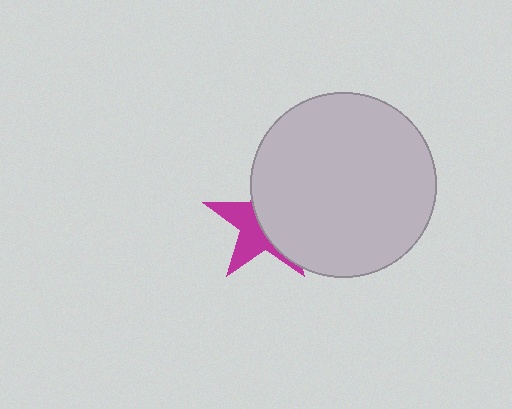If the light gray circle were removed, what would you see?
You would see the complete magenta star.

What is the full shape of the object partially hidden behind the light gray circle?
The partially hidden object is a magenta star.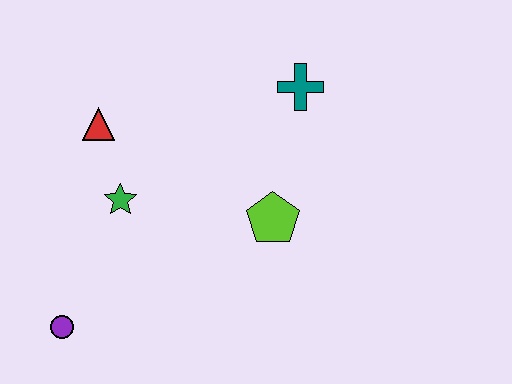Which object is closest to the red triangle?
The green star is closest to the red triangle.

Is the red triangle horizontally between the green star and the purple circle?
Yes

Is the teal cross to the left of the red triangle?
No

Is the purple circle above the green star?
No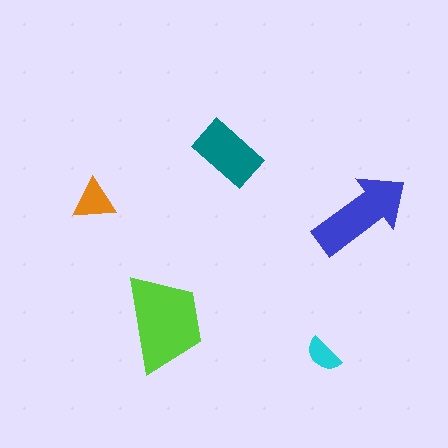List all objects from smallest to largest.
The cyan semicircle, the orange triangle, the teal rectangle, the blue arrow, the lime trapezoid.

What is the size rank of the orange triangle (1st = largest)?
4th.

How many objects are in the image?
There are 5 objects in the image.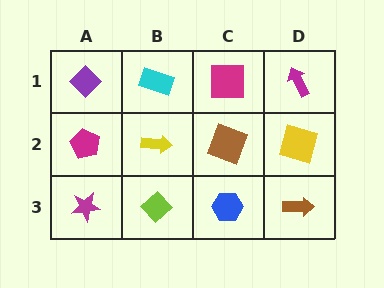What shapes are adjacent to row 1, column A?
A magenta pentagon (row 2, column A), a cyan rectangle (row 1, column B).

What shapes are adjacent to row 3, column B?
A yellow arrow (row 2, column B), a magenta star (row 3, column A), a blue hexagon (row 3, column C).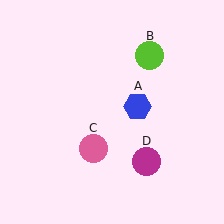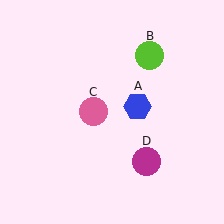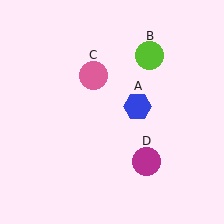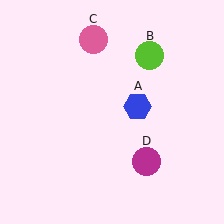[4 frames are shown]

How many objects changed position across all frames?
1 object changed position: pink circle (object C).